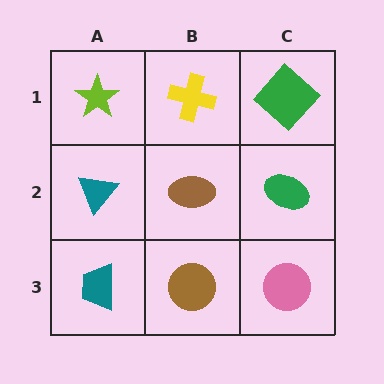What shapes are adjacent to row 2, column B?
A yellow cross (row 1, column B), a brown circle (row 3, column B), a teal triangle (row 2, column A), a green ellipse (row 2, column C).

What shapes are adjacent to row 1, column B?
A brown ellipse (row 2, column B), a lime star (row 1, column A), a green diamond (row 1, column C).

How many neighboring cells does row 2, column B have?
4.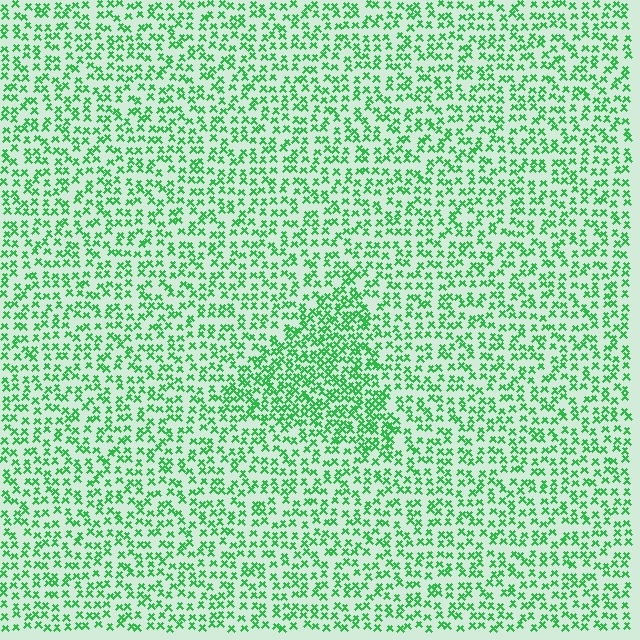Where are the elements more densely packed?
The elements are more densely packed inside the triangle boundary.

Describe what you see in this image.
The image contains small green elements arranged at two different densities. A triangle-shaped region is visible where the elements are more densely packed than the surrounding area.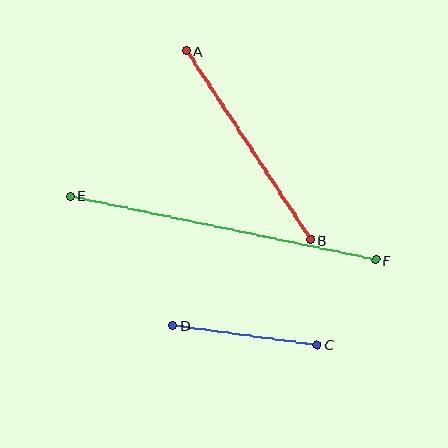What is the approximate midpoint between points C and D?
The midpoint is at approximately (245, 335) pixels.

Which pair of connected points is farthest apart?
Points E and F are farthest apart.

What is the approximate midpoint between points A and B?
The midpoint is at approximately (248, 145) pixels.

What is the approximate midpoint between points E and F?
The midpoint is at approximately (223, 228) pixels.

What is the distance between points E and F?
The distance is approximately 312 pixels.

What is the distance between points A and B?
The distance is approximately 226 pixels.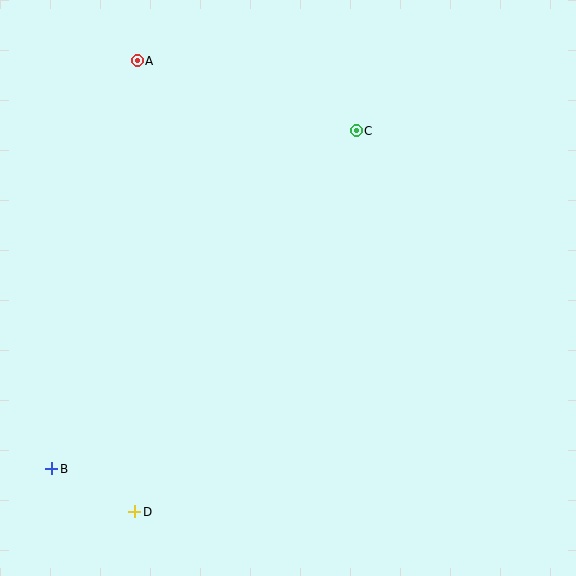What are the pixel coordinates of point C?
Point C is at (356, 131).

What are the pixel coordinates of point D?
Point D is at (135, 512).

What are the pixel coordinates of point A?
Point A is at (137, 61).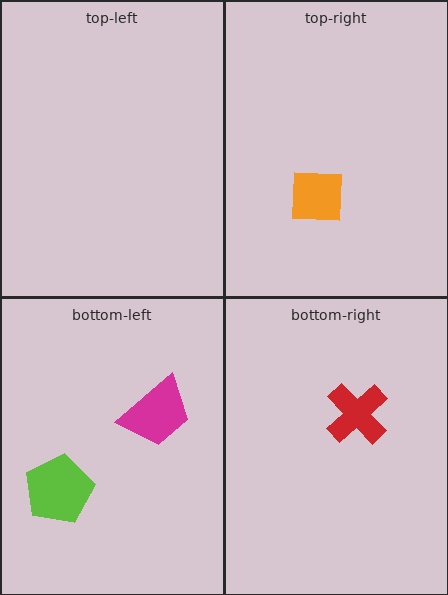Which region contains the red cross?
The bottom-right region.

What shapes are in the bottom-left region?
The lime pentagon, the magenta trapezoid.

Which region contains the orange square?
The top-right region.